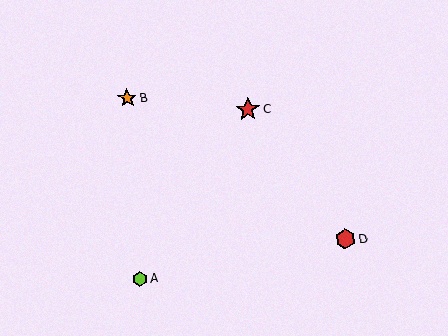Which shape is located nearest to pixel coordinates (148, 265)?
The lime hexagon (labeled A) at (140, 279) is nearest to that location.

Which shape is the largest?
The red star (labeled C) is the largest.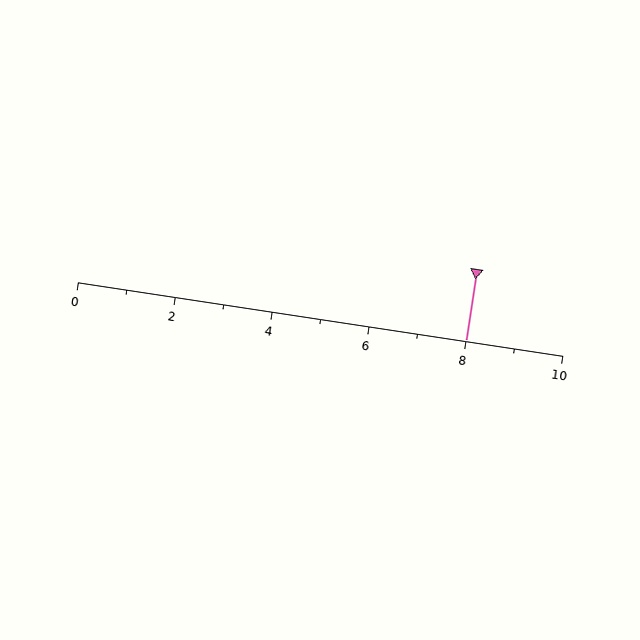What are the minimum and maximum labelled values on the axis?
The axis runs from 0 to 10.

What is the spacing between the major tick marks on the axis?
The major ticks are spaced 2 apart.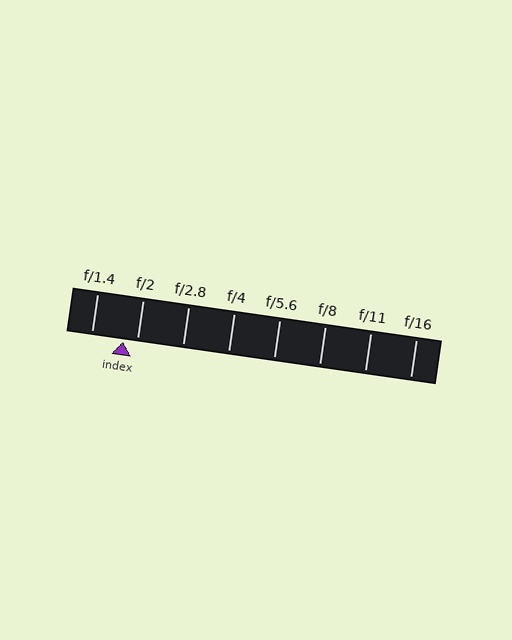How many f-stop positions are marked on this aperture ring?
There are 8 f-stop positions marked.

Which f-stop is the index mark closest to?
The index mark is closest to f/2.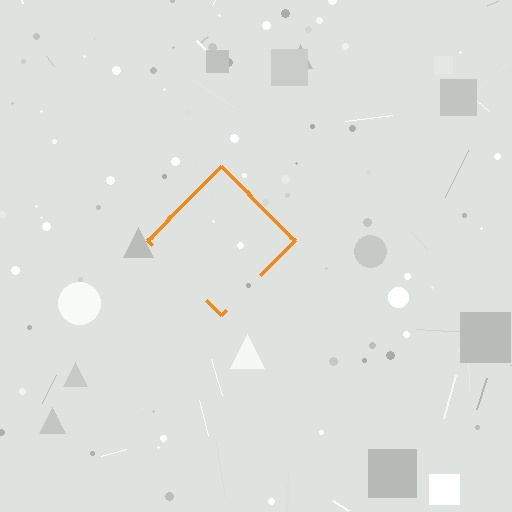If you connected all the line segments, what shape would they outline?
They would outline a diamond.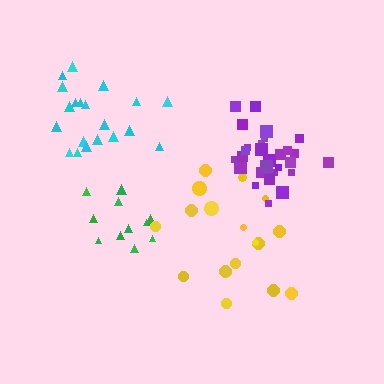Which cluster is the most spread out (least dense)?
Green.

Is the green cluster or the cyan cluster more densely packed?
Cyan.